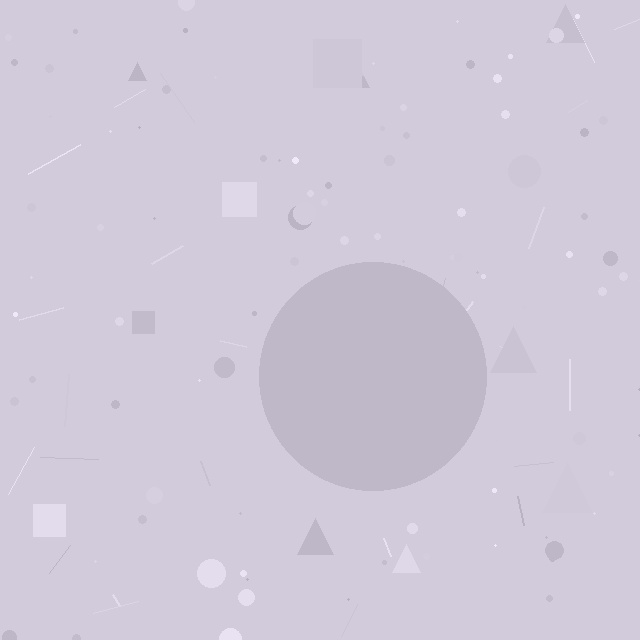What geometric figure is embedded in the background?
A circle is embedded in the background.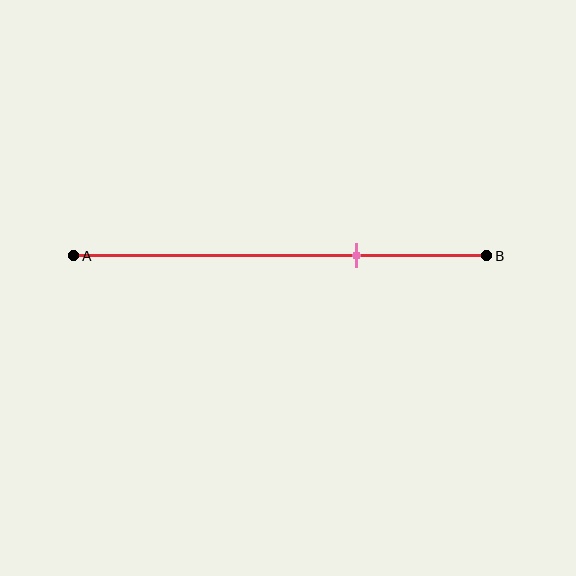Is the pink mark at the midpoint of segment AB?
No, the mark is at about 70% from A, not at the 50% midpoint.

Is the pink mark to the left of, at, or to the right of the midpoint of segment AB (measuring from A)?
The pink mark is to the right of the midpoint of segment AB.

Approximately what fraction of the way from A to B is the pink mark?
The pink mark is approximately 70% of the way from A to B.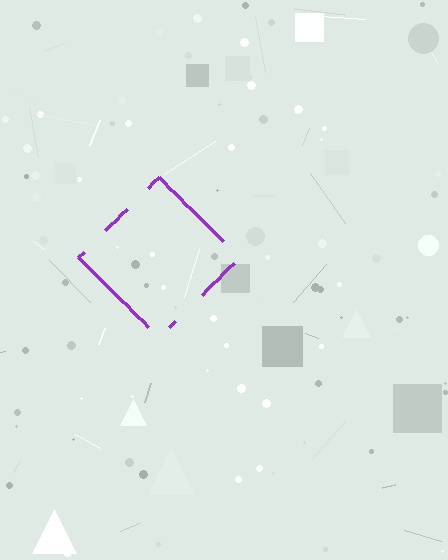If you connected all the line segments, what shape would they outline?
They would outline a diamond.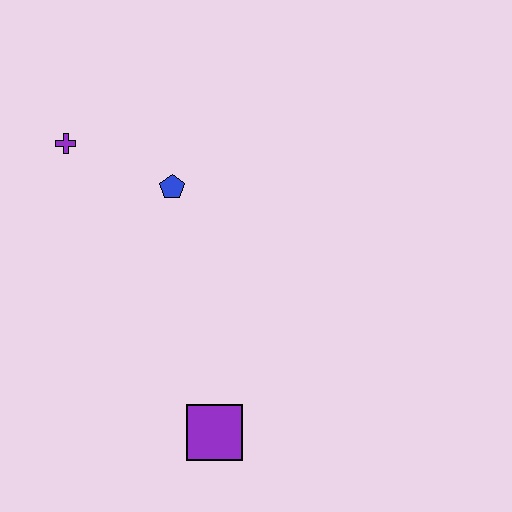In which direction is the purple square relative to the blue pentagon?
The purple square is below the blue pentagon.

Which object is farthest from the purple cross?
The purple square is farthest from the purple cross.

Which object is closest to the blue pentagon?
The purple cross is closest to the blue pentagon.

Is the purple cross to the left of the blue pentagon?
Yes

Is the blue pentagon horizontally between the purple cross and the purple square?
Yes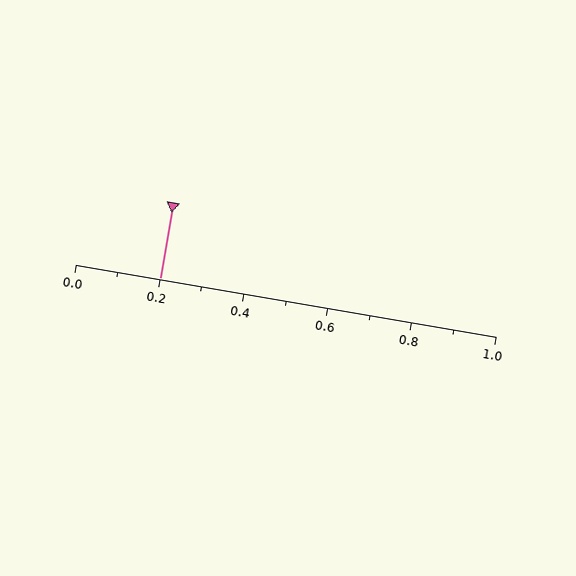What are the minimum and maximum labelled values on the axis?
The axis runs from 0.0 to 1.0.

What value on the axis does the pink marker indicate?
The marker indicates approximately 0.2.